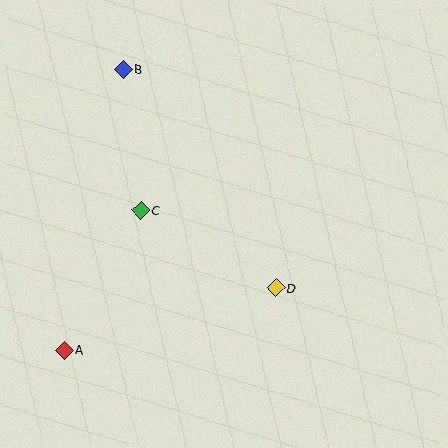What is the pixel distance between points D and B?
The distance between D and B is 267 pixels.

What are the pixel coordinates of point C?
Point C is at (141, 211).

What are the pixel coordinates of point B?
Point B is at (123, 69).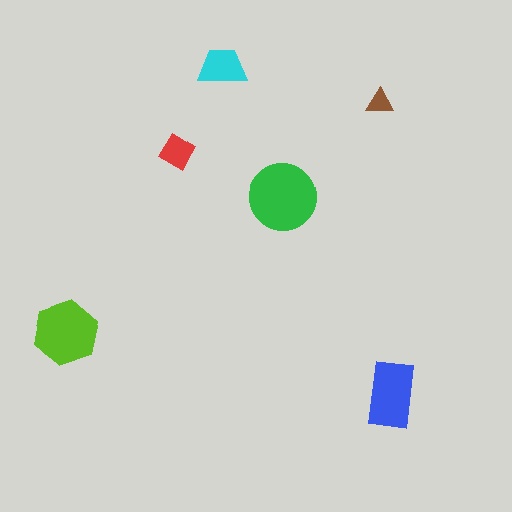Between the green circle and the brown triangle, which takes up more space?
The green circle.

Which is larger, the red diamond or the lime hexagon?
The lime hexagon.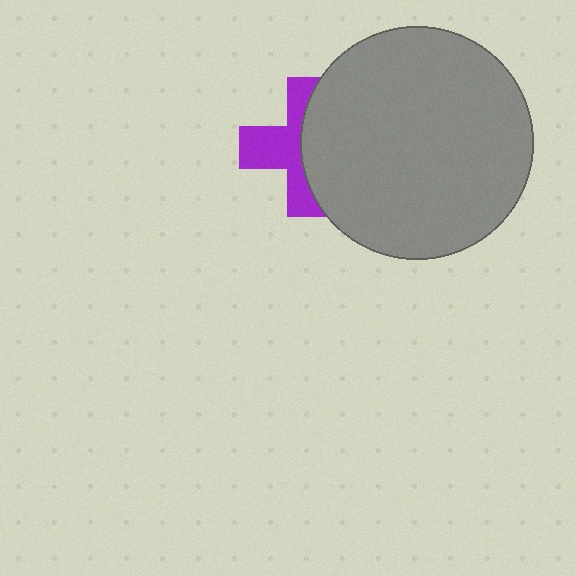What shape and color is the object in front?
The object in front is a gray circle.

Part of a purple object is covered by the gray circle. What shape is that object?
It is a cross.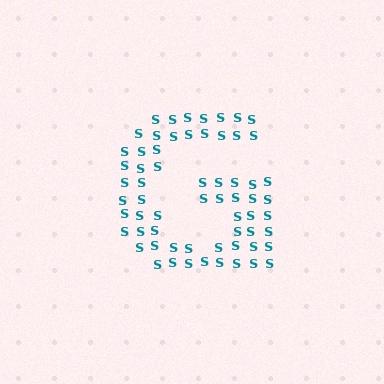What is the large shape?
The large shape is the letter G.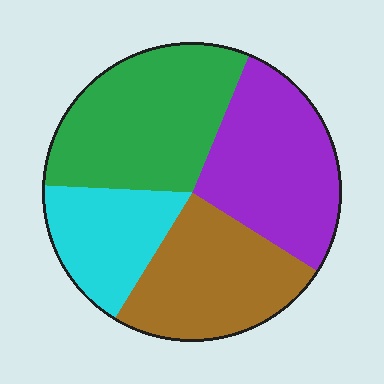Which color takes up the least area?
Cyan, at roughly 15%.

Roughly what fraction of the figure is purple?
Purple takes up about one quarter (1/4) of the figure.